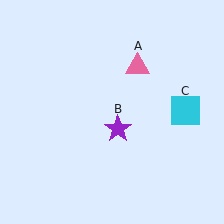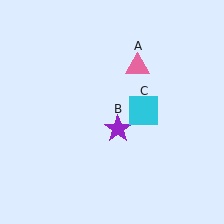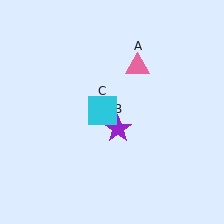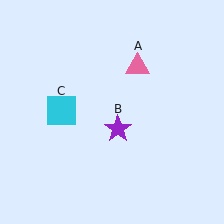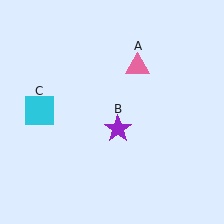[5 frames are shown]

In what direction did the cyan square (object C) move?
The cyan square (object C) moved left.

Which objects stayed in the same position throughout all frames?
Pink triangle (object A) and purple star (object B) remained stationary.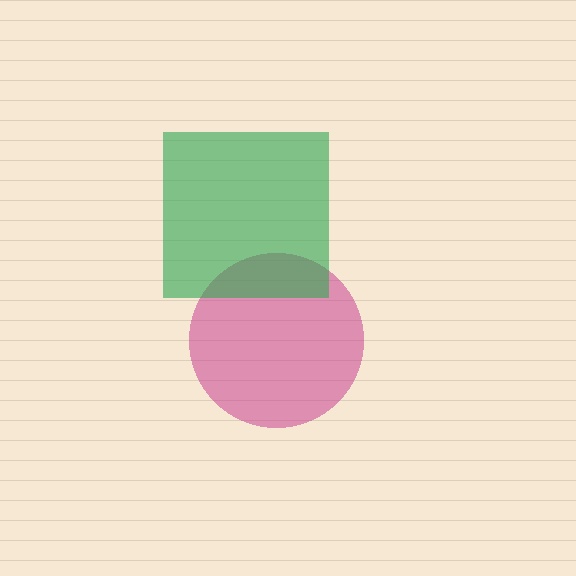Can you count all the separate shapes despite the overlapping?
Yes, there are 2 separate shapes.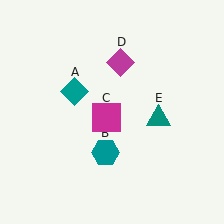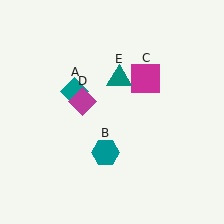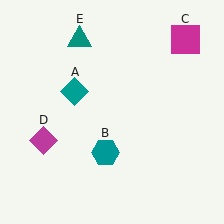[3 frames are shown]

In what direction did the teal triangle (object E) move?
The teal triangle (object E) moved up and to the left.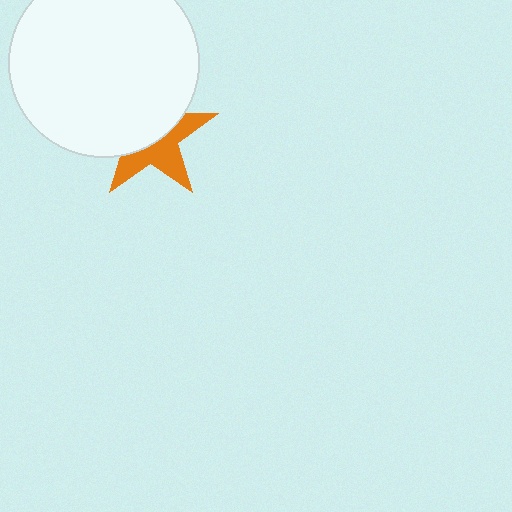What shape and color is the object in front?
The object in front is a white circle.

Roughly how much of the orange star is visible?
About half of it is visible (roughly 46%).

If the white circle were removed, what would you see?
You would see the complete orange star.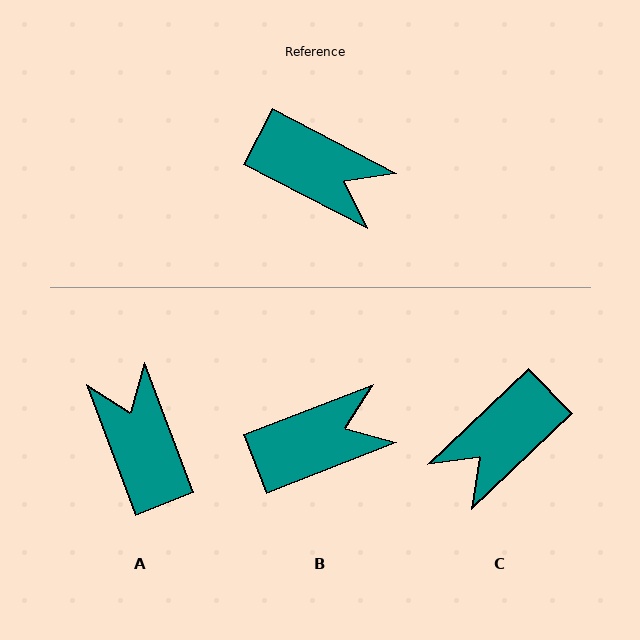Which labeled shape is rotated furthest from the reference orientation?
A, about 139 degrees away.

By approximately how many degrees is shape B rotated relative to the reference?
Approximately 49 degrees counter-clockwise.